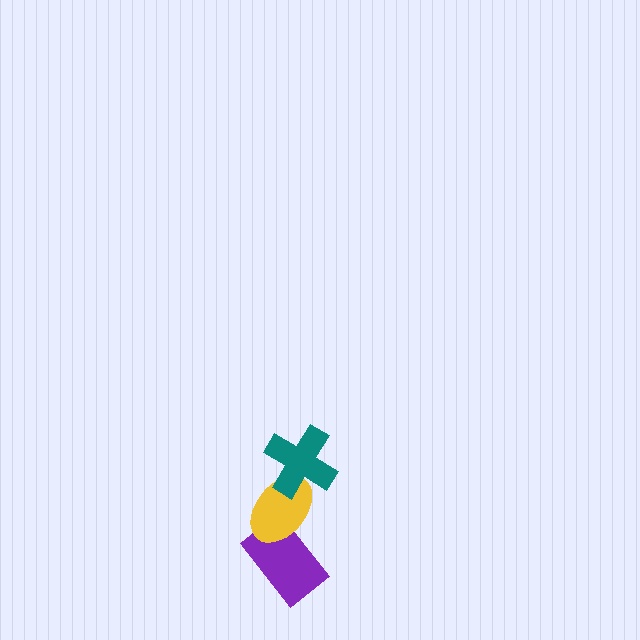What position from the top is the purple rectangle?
The purple rectangle is 3rd from the top.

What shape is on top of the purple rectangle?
The yellow ellipse is on top of the purple rectangle.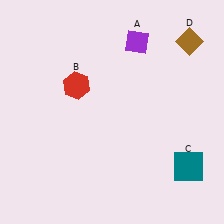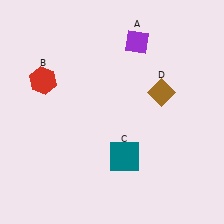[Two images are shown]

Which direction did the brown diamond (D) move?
The brown diamond (D) moved down.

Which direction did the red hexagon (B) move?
The red hexagon (B) moved left.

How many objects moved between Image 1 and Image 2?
3 objects moved between the two images.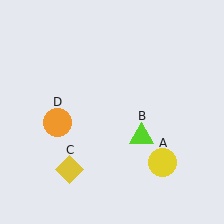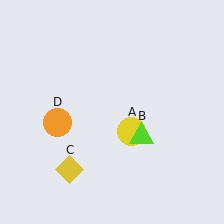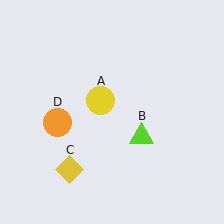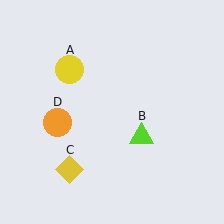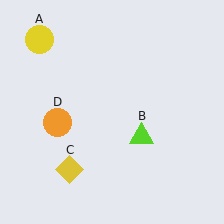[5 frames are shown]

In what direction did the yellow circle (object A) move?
The yellow circle (object A) moved up and to the left.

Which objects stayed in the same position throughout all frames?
Lime triangle (object B) and yellow diamond (object C) and orange circle (object D) remained stationary.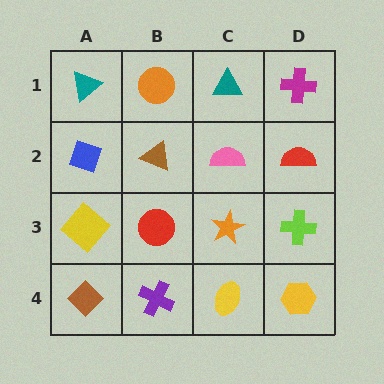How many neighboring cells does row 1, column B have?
3.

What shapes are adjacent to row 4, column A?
A yellow diamond (row 3, column A), a purple cross (row 4, column B).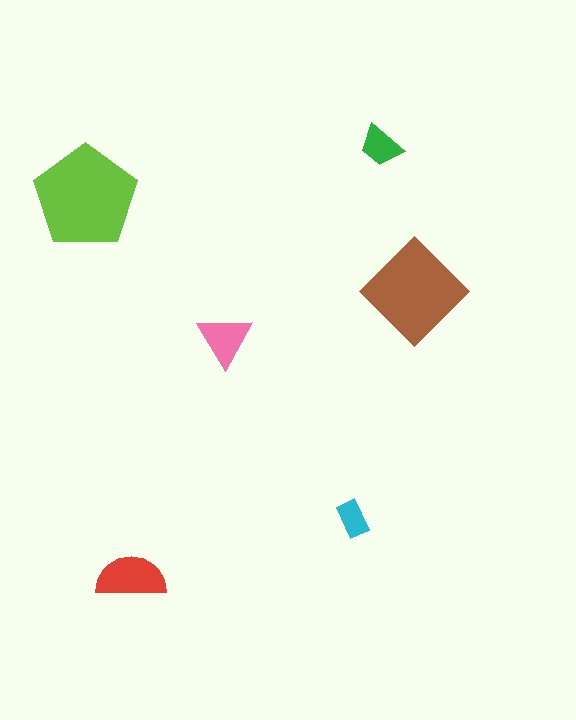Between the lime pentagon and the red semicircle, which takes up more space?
The lime pentagon.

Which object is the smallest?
The cyan rectangle.